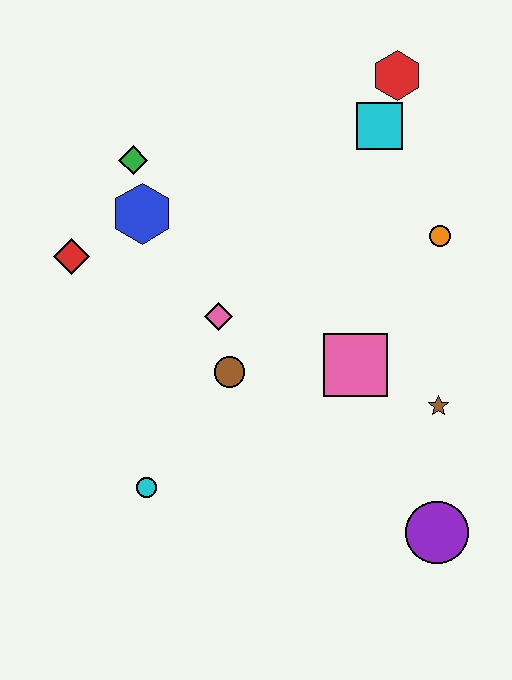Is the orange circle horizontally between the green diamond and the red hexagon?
No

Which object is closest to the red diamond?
The blue hexagon is closest to the red diamond.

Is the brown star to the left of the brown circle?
No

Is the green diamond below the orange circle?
No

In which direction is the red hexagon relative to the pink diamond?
The red hexagon is above the pink diamond.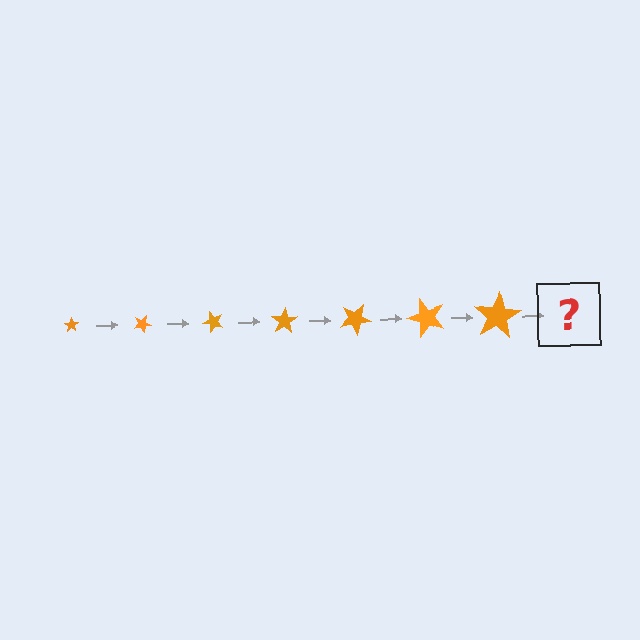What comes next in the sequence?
The next element should be a star, larger than the previous one and rotated 175 degrees from the start.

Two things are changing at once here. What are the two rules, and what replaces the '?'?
The two rules are that the star grows larger each step and it rotates 25 degrees each step. The '?' should be a star, larger than the previous one and rotated 175 degrees from the start.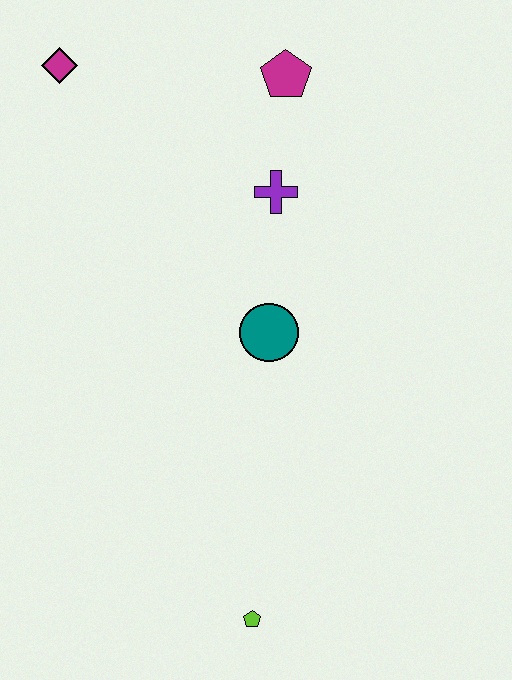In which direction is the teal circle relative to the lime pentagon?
The teal circle is above the lime pentagon.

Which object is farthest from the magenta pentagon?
The lime pentagon is farthest from the magenta pentagon.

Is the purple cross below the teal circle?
No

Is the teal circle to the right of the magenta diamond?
Yes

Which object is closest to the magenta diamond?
The magenta pentagon is closest to the magenta diamond.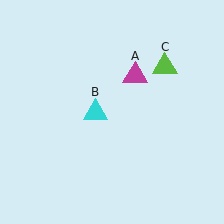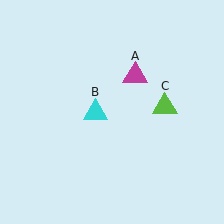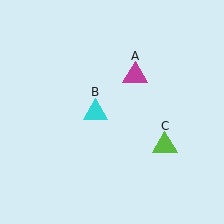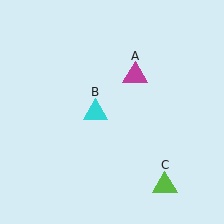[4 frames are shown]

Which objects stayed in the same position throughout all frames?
Magenta triangle (object A) and cyan triangle (object B) remained stationary.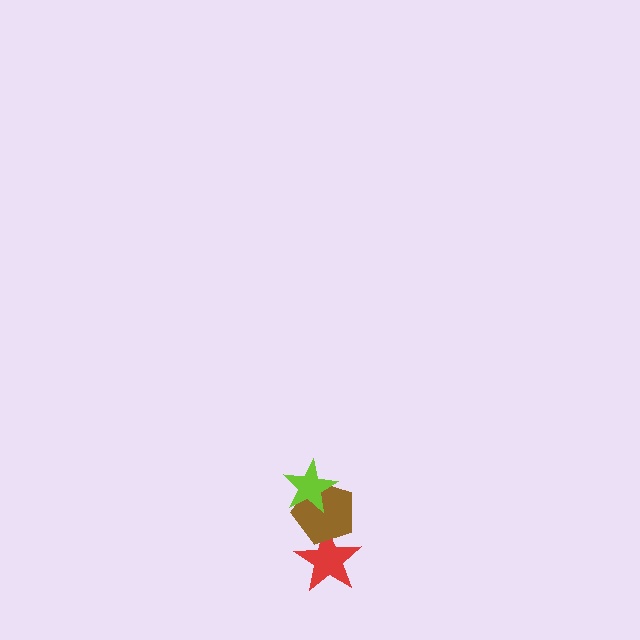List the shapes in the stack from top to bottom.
From top to bottom: the lime star, the brown pentagon, the red star.